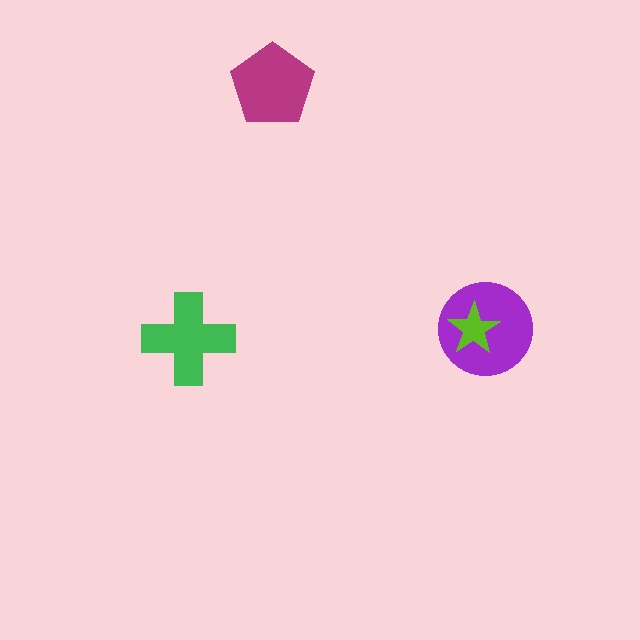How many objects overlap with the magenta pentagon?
0 objects overlap with the magenta pentagon.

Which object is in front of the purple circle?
The lime star is in front of the purple circle.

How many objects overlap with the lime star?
1 object overlaps with the lime star.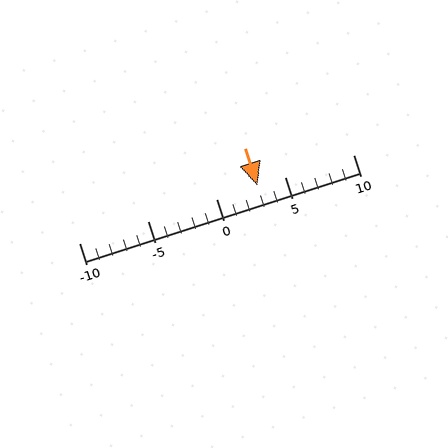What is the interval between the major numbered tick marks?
The major tick marks are spaced 5 units apart.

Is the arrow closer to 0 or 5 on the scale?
The arrow is closer to 5.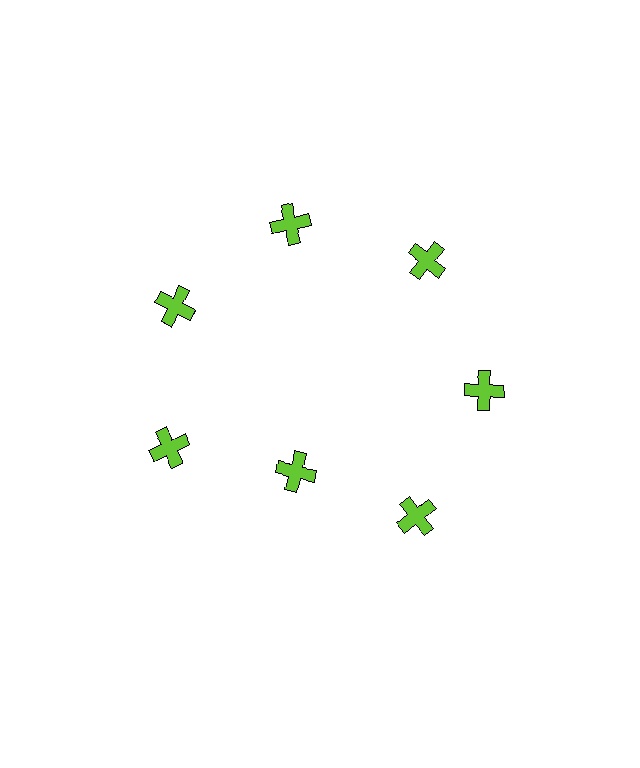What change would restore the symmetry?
The symmetry would be restored by moving it outward, back onto the ring so that all 7 crosses sit at equal angles and equal distance from the center.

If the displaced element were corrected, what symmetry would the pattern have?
It would have 7-fold rotational symmetry — the pattern would map onto itself every 51 degrees.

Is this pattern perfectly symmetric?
No. The 7 lime crosses are arranged in a ring, but one element near the 6 o'clock position is pulled inward toward the center, breaking the 7-fold rotational symmetry.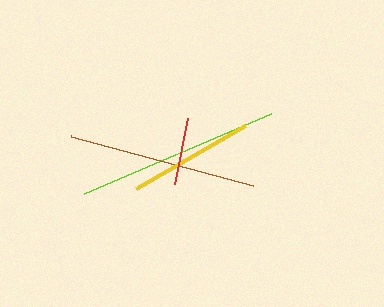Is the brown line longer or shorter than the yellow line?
The brown line is longer than the yellow line.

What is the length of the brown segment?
The brown segment is approximately 188 pixels long.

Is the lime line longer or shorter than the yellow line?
The lime line is longer than the yellow line.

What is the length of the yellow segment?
The yellow segment is approximately 126 pixels long.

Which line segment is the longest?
The lime line is the longest at approximately 204 pixels.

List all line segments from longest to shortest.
From longest to shortest: lime, brown, yellow, red.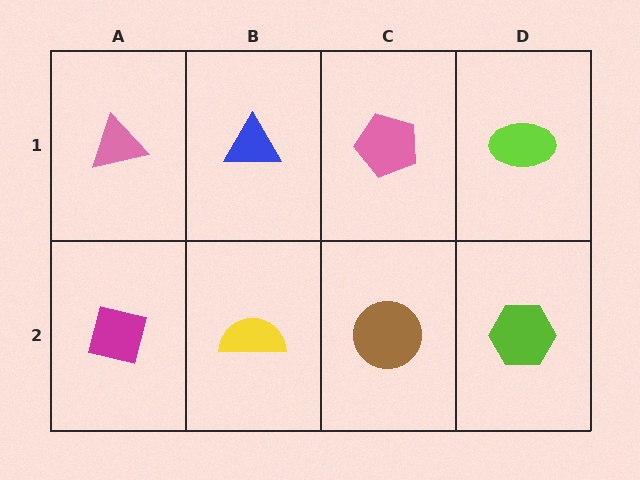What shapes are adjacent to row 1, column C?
A brown circle (row 2, column C), a blue triangle (row 1, column B), a lime ellipse (row 1, column D).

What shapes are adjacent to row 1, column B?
A yellow semicircle (row 2, column B), a pink triangle (row 1, column A), a pink pentagon (row 1, column C).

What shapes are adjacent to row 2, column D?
A lime ellipse (row 1, column D), a brown circle (row 2, column C).